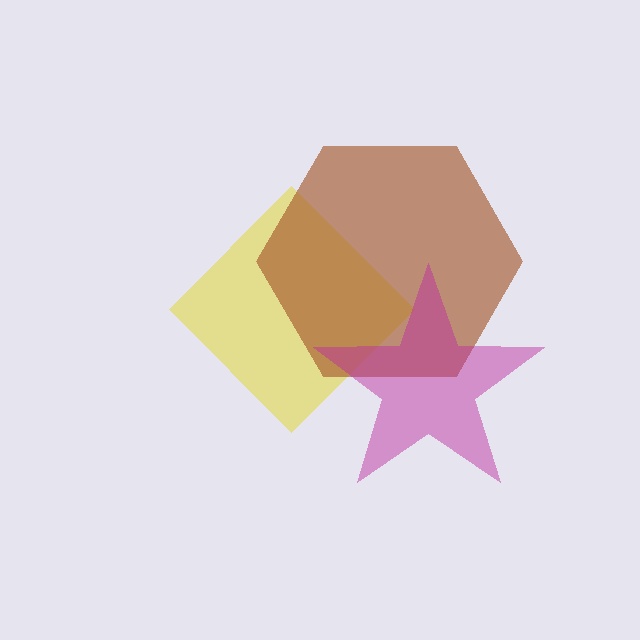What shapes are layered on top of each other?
The layered shapes are: a yellow diamond, a brown hexagon, a magenta star.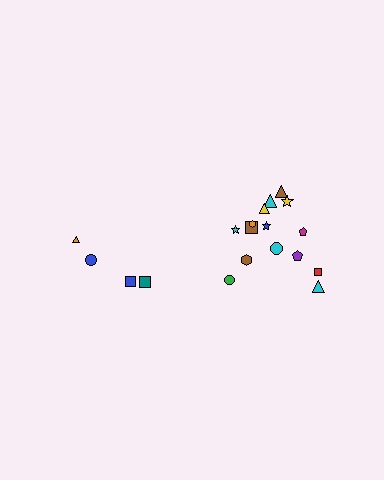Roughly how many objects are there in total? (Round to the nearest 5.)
Roughly 20 objects in total.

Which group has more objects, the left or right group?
The right group.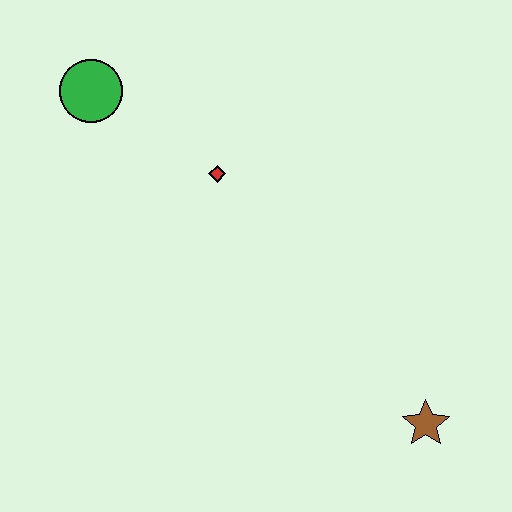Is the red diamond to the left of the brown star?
Yes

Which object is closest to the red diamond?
The green circle is closest to the red diamond.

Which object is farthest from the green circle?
The brown star is farthest from the green circle.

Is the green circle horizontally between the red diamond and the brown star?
No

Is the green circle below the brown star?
No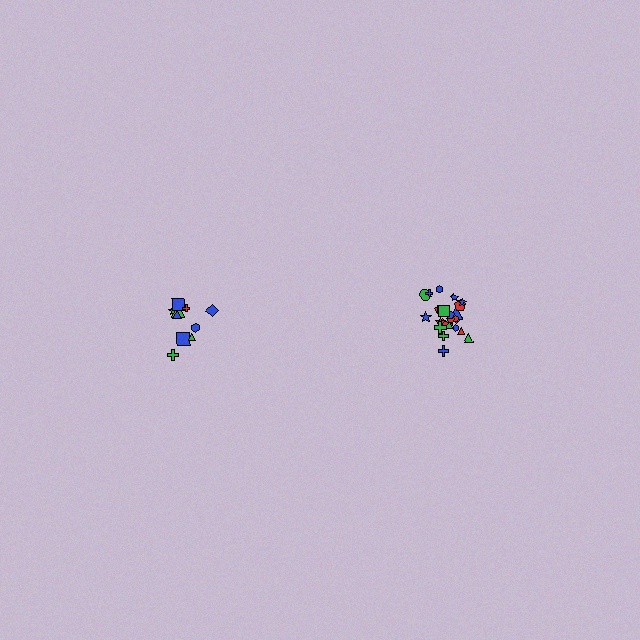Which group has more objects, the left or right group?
The right group.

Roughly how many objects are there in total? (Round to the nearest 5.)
Roughly 35 objects in total.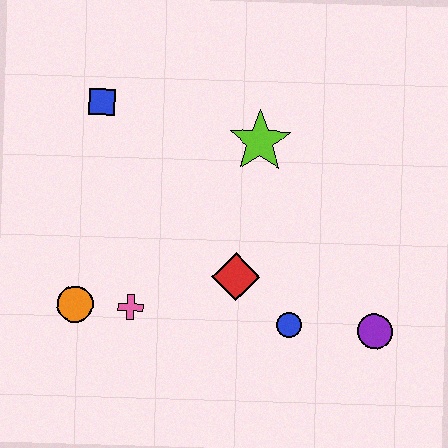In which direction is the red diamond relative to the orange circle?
The red diamond is to the right of the orange circle.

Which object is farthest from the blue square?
The purple circle is farthest from the blue square.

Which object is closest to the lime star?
The red diamond is closest to the lime star.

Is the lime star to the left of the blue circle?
Yes